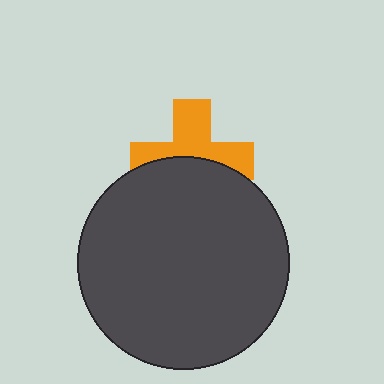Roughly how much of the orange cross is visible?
About half of it is visible (roughly 53%).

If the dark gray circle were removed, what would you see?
You would see the complete orange cross.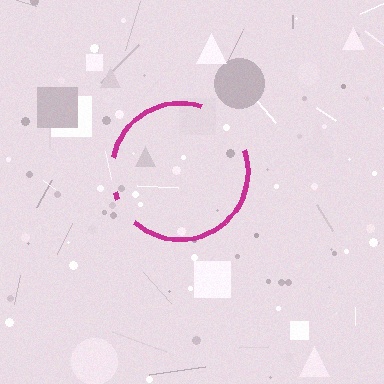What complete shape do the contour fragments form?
The contour fragments form a circle.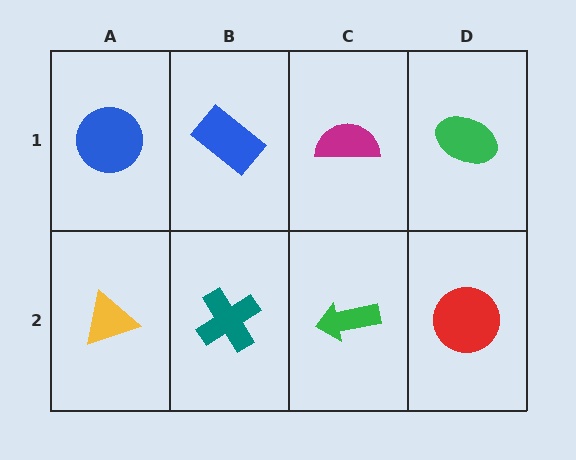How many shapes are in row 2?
4 shapes.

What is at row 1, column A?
A blue circle.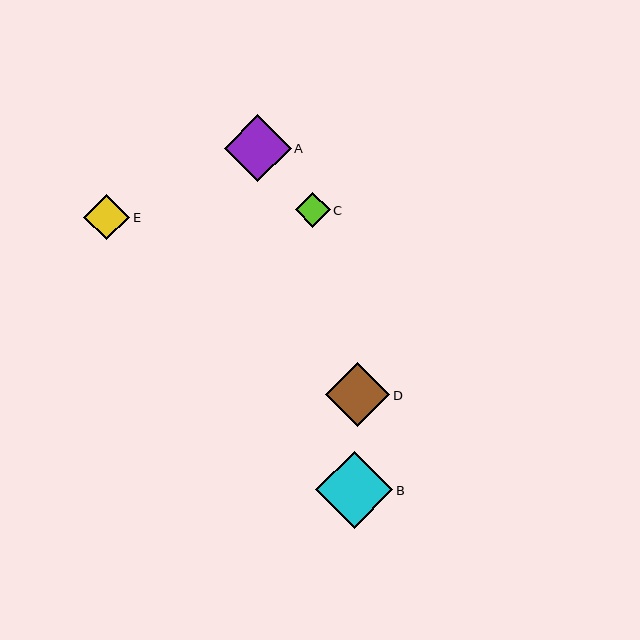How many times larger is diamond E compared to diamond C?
Diamond E is approximately 1.3 times the size of diamond C.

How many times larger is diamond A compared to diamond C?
Diamond A is approximately 1.9 times the size of diamond C.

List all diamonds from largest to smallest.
From largest to smallest: B, A, D, E, C.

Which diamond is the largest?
Diamond B is the largest with a size of approximately 77 pixels.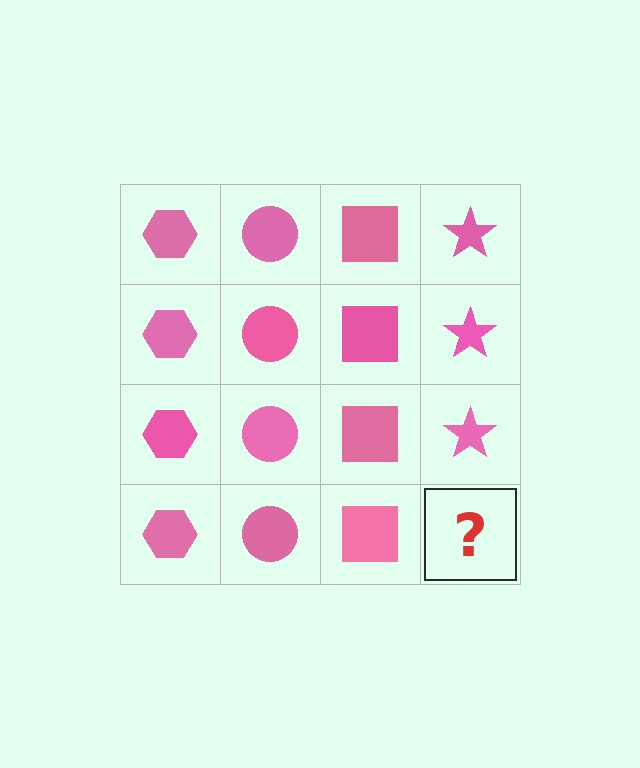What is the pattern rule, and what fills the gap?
The rule is that each column has a consistent shape. The gap should be filled with a pink star.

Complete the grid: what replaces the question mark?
The question mark should be replaced with a pink star.